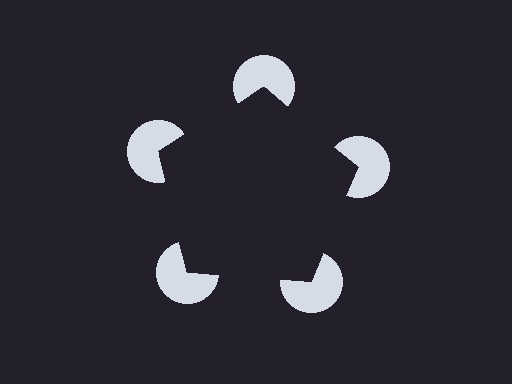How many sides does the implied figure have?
5 sides.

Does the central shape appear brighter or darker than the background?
It typically appears slightly darker than the background, even though no actual brightness change is drawn.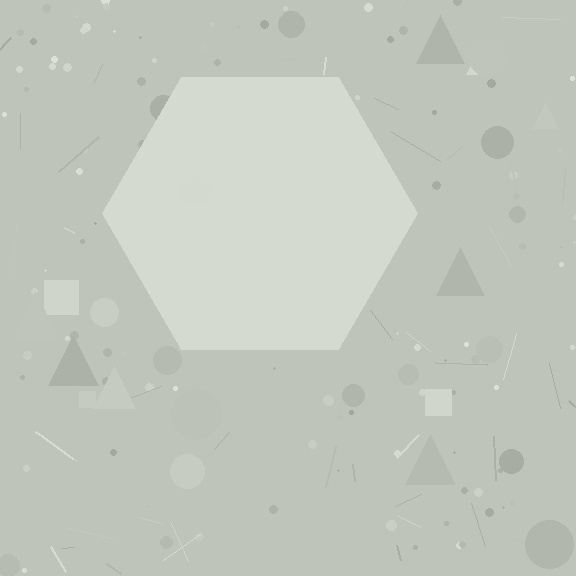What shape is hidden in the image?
A hexagon is hidden in the image.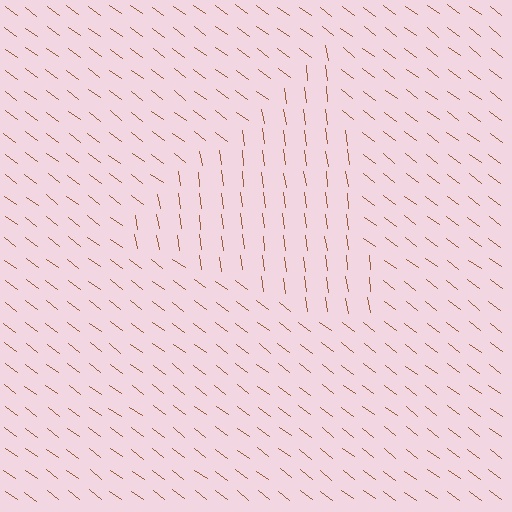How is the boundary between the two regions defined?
The boundary is defined purely by a change in line orientation (approximately 45 degrees difference). All lines are the same color and thickness.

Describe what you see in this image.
The image is filled with small brown line segments. A triangle region in the image has lines oriented differently from the surrounding lines, creating a visible texture boundary.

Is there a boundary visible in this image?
Yes, there is a texture boundary formed by a change in line orientation.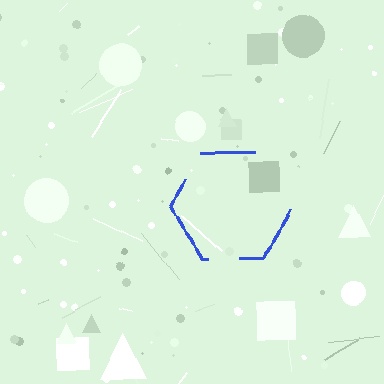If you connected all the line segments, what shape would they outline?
They would outline a hexagon.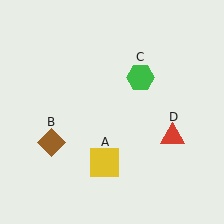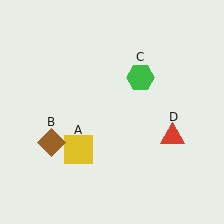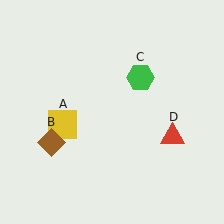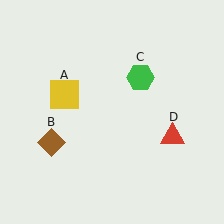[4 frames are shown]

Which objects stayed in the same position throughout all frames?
Brown diamond (object B) and green hexagon (object C) and red triangle (object D) remained stationary.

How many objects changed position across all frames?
1 object changed position: yellow square (object A).